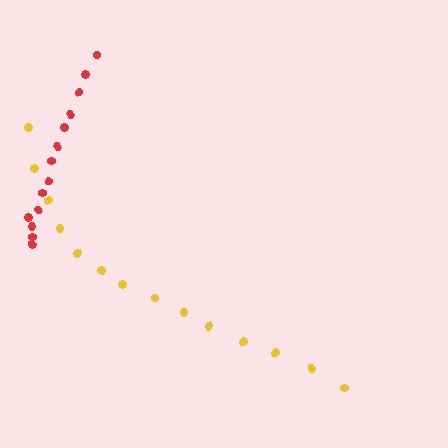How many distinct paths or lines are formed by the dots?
There are 2 distinct paths.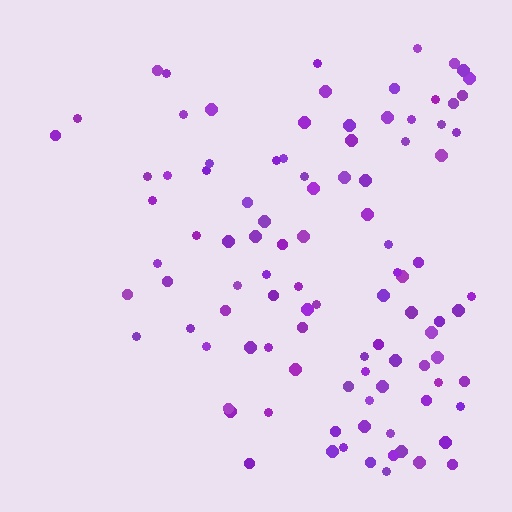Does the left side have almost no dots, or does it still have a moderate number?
Still a moderate number, just noticeably fewer than the right.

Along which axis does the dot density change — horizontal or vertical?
Horizontal.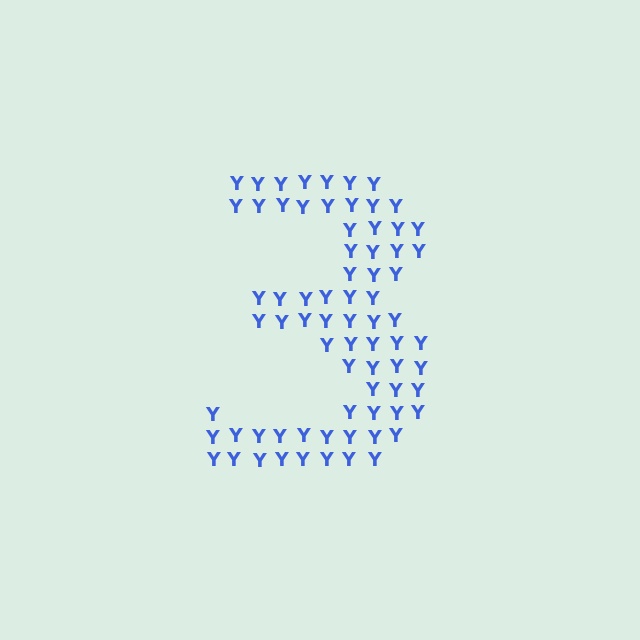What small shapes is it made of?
It is made of small letter Y's.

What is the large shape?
The large shape is the digit 3.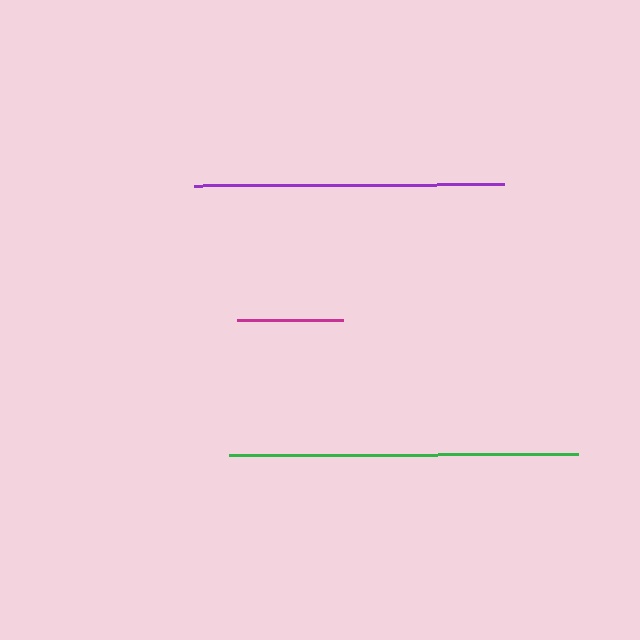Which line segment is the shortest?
The magenta line is the shortest at approximately 106 pixels.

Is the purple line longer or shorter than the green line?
The green line is longer than the purple line.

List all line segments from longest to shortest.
From longest to shortest: green, purple, magenta.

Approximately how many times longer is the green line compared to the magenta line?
The green line is approximately 3.3 times the length of the magenta line.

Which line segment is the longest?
The green line is the longest at approximately 349 pixels.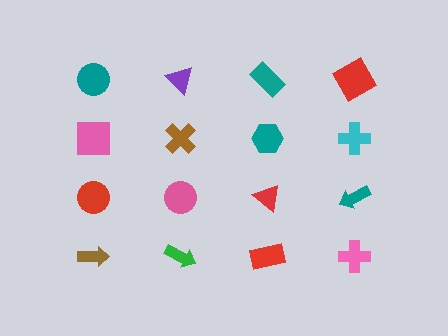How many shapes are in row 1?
4 shapes.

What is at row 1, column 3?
A teal rectangle.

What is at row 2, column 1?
A pink square.